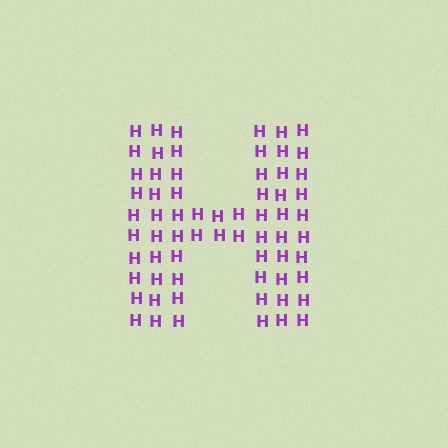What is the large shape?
The large shape is the letter H.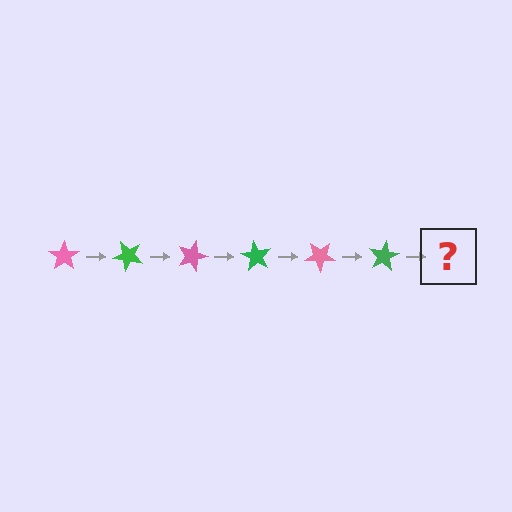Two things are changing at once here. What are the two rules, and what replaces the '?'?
The two rules are that it rotates 45 degrees each step and the color cycles through pink and green. The '?' should be a pink star, rotated 270 degrees from the start.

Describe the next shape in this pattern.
It should be a pink star, rotated 270 degrees from the start.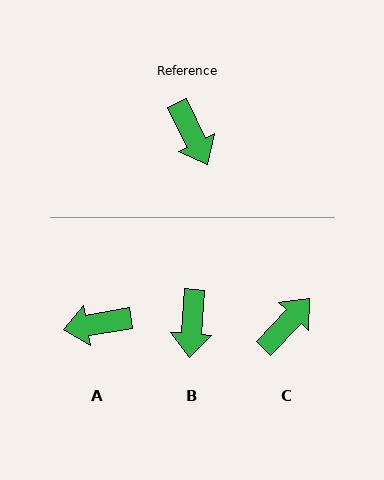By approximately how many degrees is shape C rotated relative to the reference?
Approximately 111 degrees counter-clockwise.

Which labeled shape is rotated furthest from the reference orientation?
C, about 111 degrees away.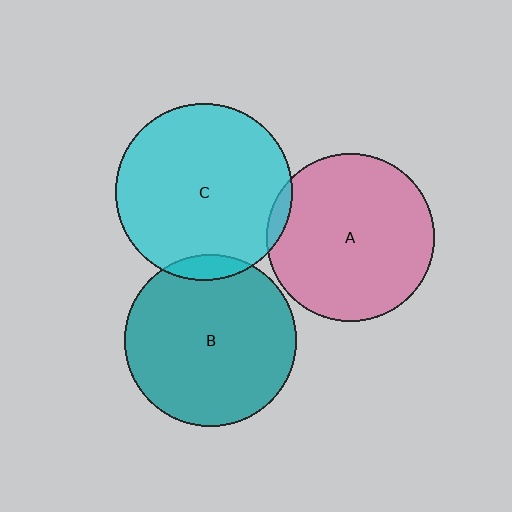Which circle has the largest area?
Circle C (cyan).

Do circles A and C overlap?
Yes.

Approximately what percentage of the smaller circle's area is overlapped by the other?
Approximately 5%.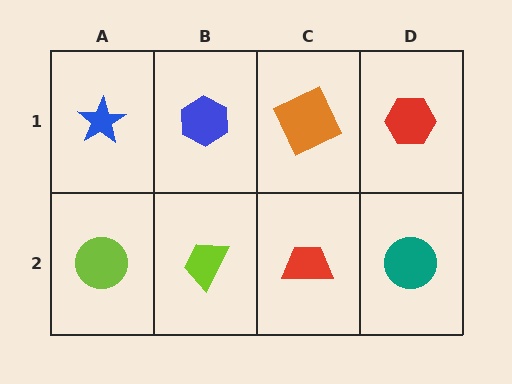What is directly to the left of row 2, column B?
A lime circle.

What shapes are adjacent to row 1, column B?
A lime trapezoid (row 2, column B), a blue star (row 1, column A), an orange square (row 1, column C).